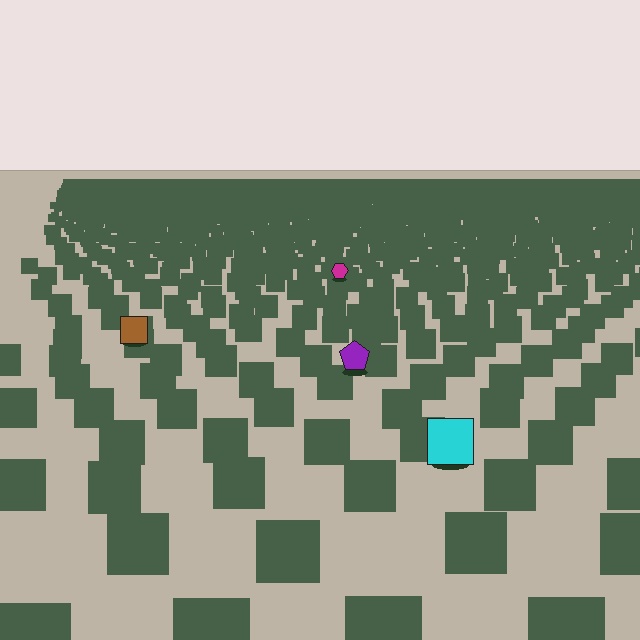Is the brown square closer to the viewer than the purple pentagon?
No. The purple pentagon is closer — you can tell from the texture gradient: the ground texture is coarser near it.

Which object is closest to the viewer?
The cyan square is closest. The texture marks near it are larger and more spread out.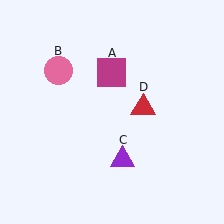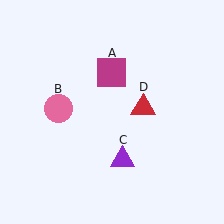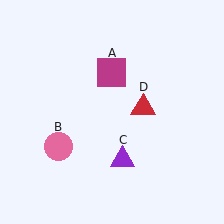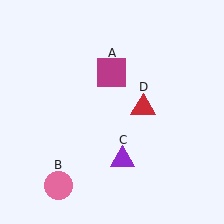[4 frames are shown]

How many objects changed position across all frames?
1 object changed position: pink circle (object B).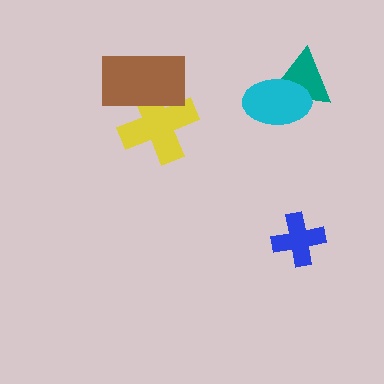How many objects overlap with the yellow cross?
1 object overlaps with the yellow cross.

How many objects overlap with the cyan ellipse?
1 object overlaps with the cyan ellipse.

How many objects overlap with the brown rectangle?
1 object overlaps with the brown rectangle.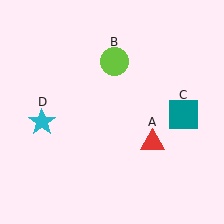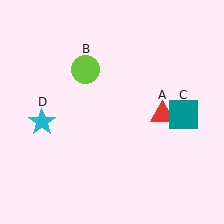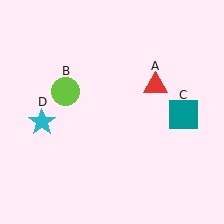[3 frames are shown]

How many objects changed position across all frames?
2 objects changed position: red triangle (object A), lime circle (object B).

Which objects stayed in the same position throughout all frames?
Teal square (object C) and cyan star (object D) remained stationary.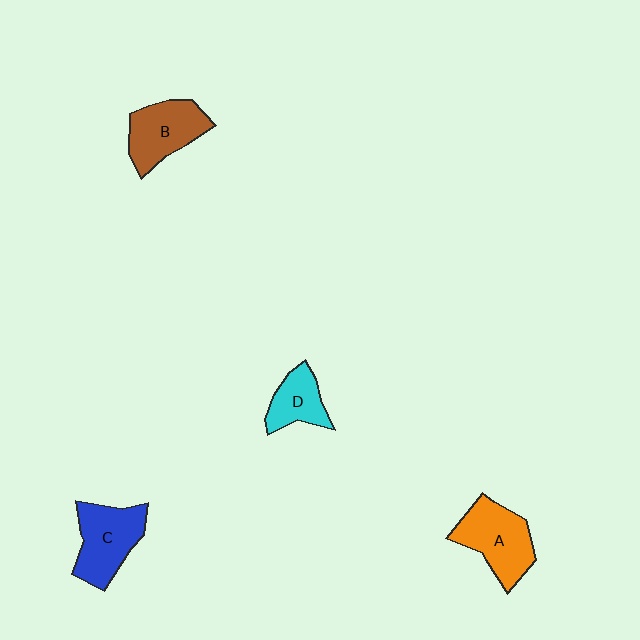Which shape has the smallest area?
Shape D (cyan).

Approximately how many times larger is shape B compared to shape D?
Approximately 1.4 times.